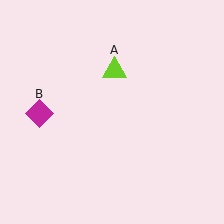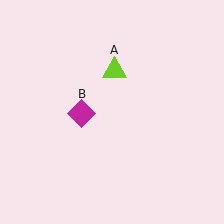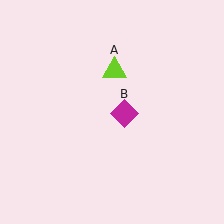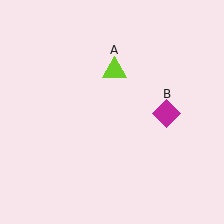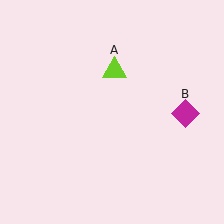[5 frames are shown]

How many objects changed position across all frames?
1 object changed position: magenta diamond (object B).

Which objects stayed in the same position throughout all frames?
Lime triangle (object A) remained stationary.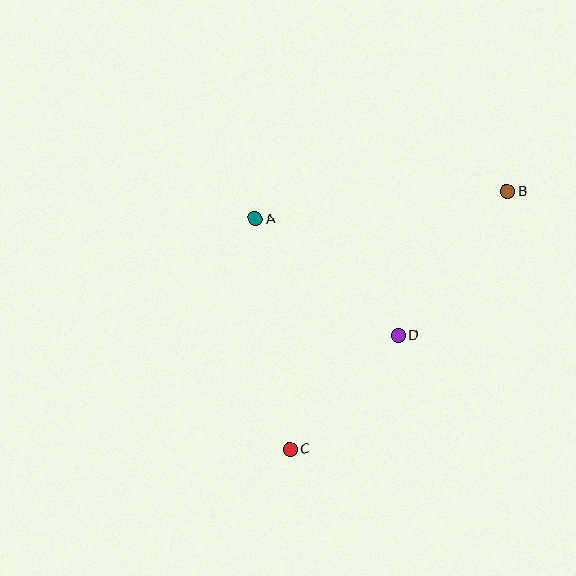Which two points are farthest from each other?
Points B and C are farthest from each other.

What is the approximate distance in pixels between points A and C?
The distance between A and C is approximately 233 pixels.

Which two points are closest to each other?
Points C and D are closest to each other.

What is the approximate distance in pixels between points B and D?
The distance between B and D is approximately 181 pixels.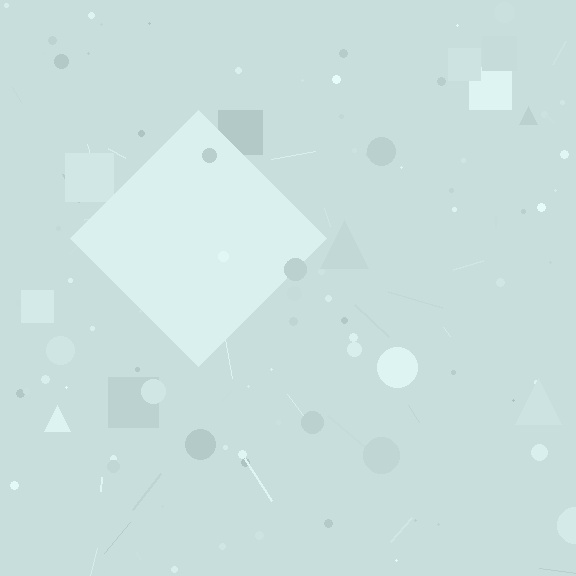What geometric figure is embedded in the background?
A diamond is embedded in the background.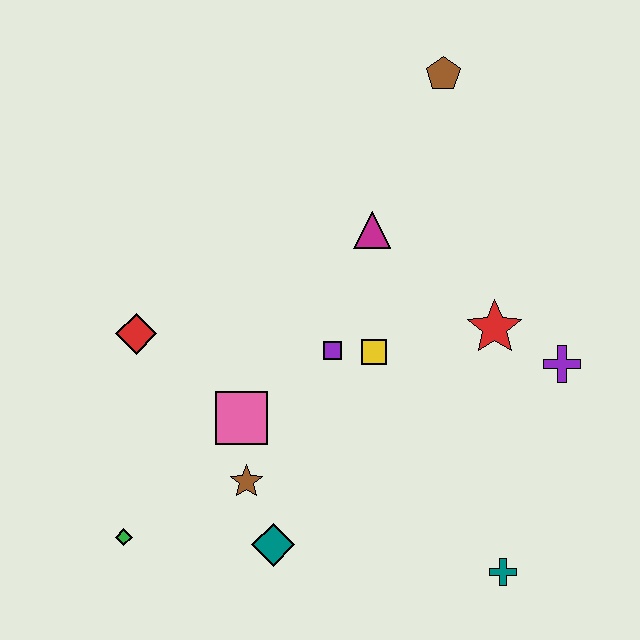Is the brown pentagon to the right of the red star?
No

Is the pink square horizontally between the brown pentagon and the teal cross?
No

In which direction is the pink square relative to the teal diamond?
The pink square is above the teal diamond.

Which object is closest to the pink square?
The brown star is closest to the pink square.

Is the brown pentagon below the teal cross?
No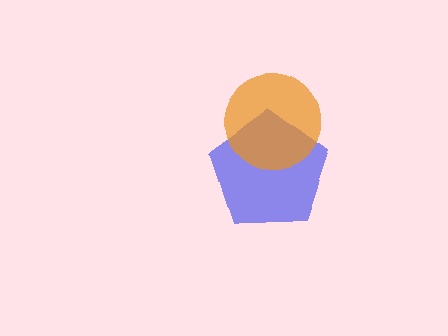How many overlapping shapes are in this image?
There are 2 overlapping shapes in the image.